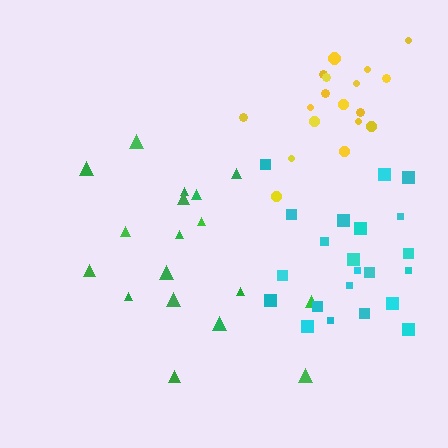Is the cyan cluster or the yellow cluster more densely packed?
Cyan.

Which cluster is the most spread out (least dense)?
Green.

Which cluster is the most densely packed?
Cyan.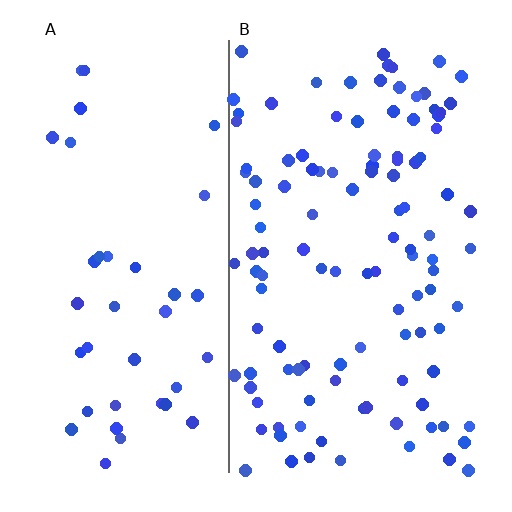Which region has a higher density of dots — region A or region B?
B (the right).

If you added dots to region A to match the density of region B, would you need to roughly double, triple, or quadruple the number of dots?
Approximately triple.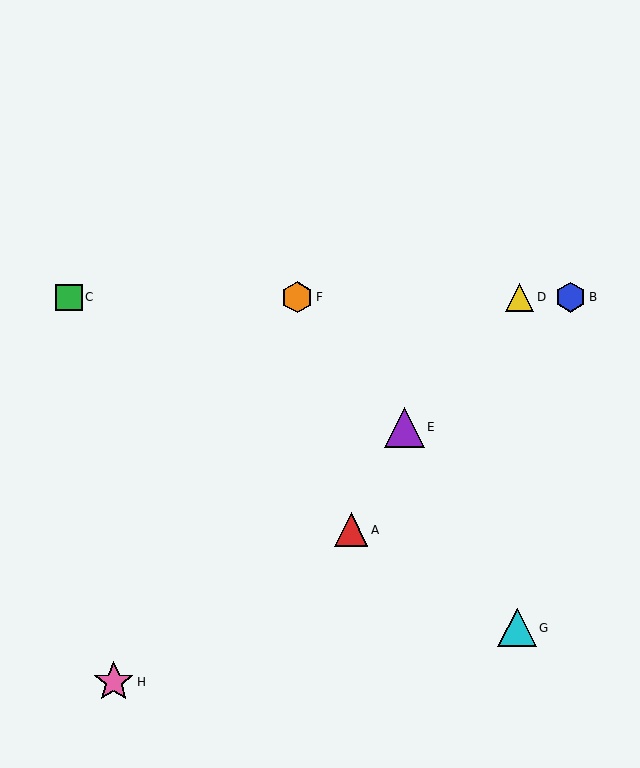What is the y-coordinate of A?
Object A is at y≈530.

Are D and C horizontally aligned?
Yes, both are at y≈297.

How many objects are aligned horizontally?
4 objects (B, C, D, F) are aligned horizontally.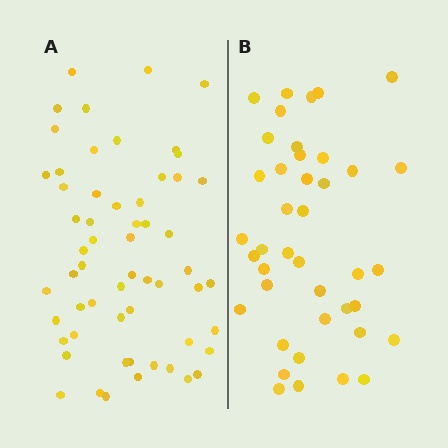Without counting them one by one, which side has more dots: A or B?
Region A (the left region) has more dots.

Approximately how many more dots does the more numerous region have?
Region A has approximately 15 more dots than region B.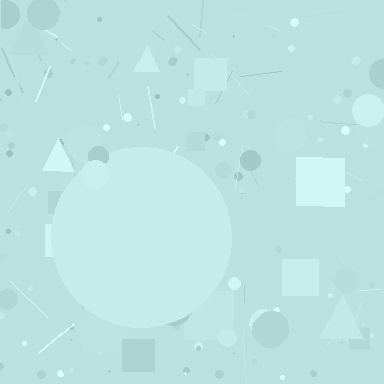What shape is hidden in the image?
A circle is hidden in the image.